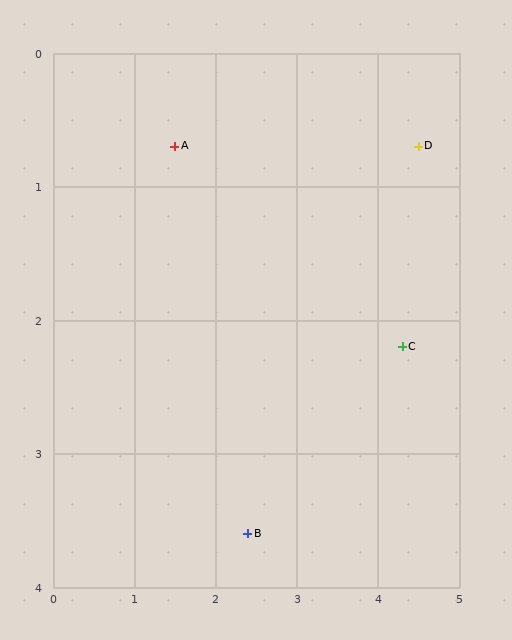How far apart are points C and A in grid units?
Points C and A are about 3.2 grid units apart.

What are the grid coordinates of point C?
Point C is at approximately (4.3, 2.2).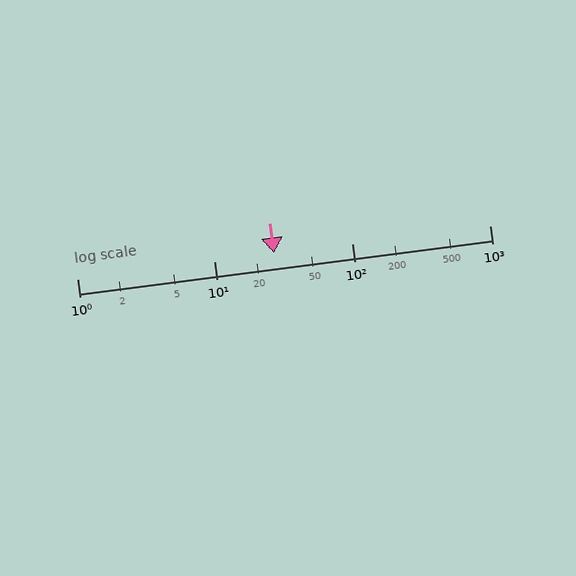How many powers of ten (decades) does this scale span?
The scale spans 3 decades, from 1 to 1000.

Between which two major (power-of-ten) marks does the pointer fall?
The pointer is between 10 and 100.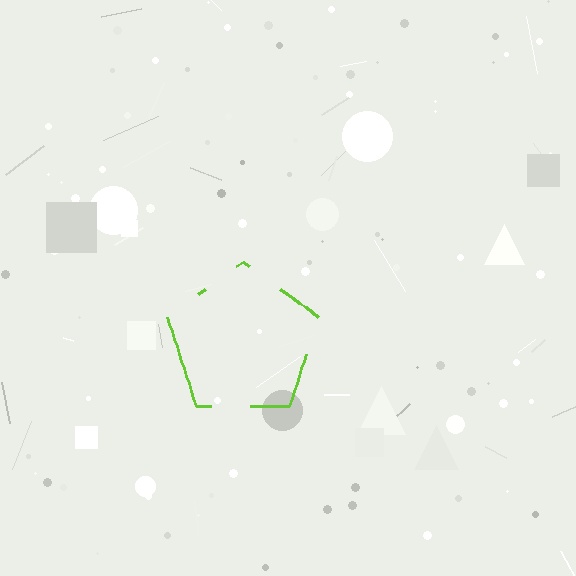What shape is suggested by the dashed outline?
The dashed outline suggests a pentagon.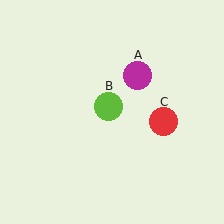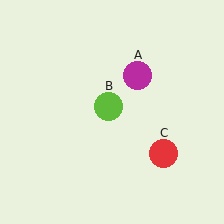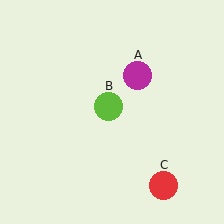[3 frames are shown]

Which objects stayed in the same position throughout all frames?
Magenta circle (object A) and lime circle (object B) remained stationary.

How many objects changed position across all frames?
1 object changed position: red circle (object C).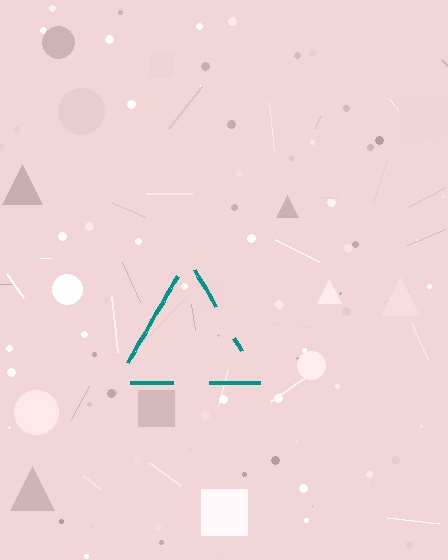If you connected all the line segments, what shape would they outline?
They would outline a triangle.